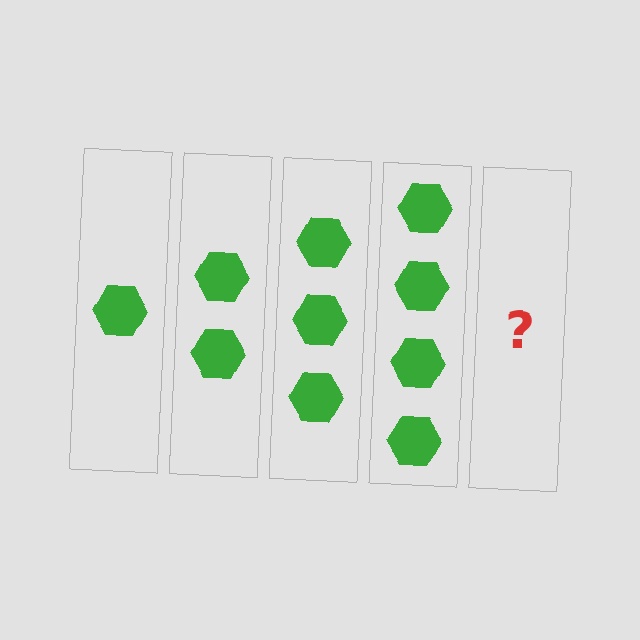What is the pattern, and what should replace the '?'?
The pattern is that each step adds one more hexagon. The '?' should be 5 hexagons.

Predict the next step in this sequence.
The next step is 5 hexagons.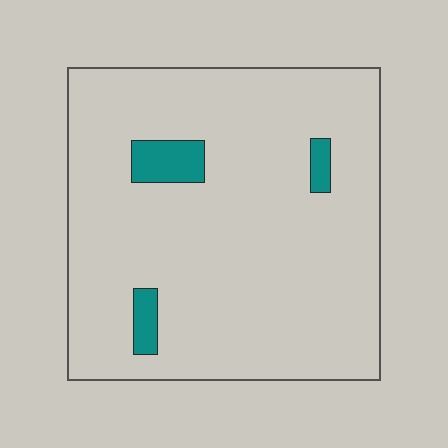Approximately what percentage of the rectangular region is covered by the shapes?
Approximately 5%.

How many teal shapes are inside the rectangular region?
3.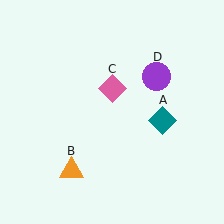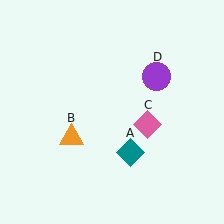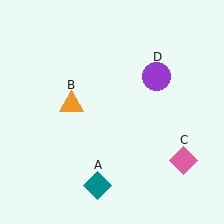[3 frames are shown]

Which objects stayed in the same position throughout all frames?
Purple circle (object D) remained stationary.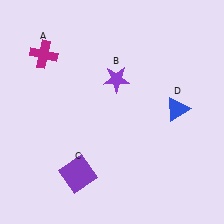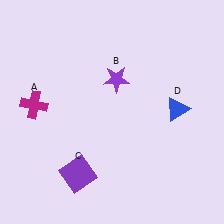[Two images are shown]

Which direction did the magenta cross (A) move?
The magenta cross (A) moved down.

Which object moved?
The magenta cross (A) moved down.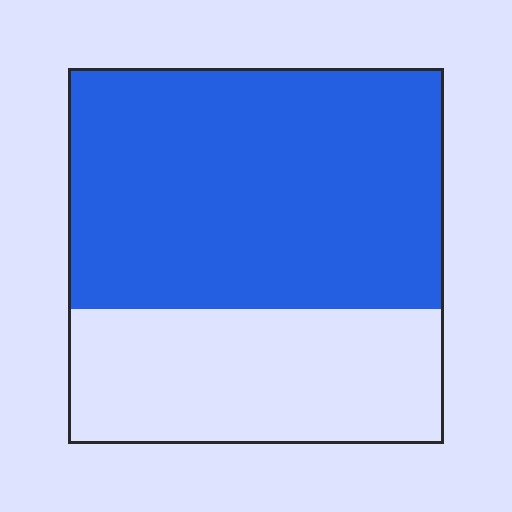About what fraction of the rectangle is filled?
About five eighths (5/8).